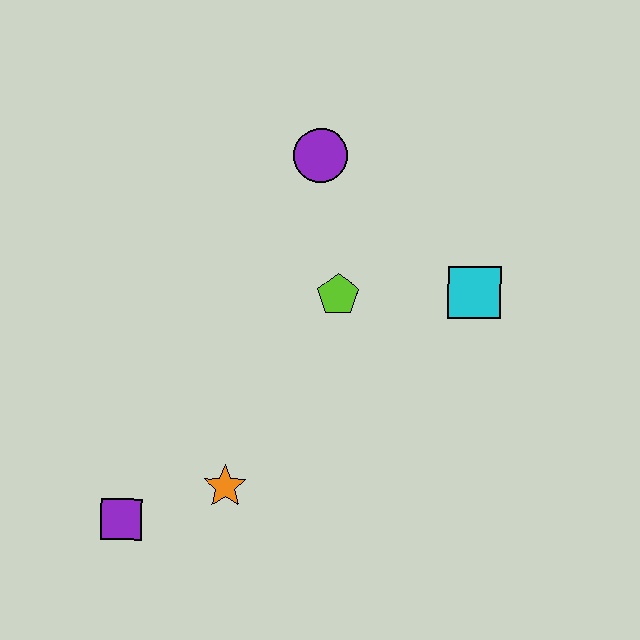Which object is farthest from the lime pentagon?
The purple square is farthest from the lime pentagon.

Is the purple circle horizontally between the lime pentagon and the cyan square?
No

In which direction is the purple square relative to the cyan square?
The purple square is to the left of the cyan square.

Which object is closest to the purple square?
The orange star is closest to the purple square.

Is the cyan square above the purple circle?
No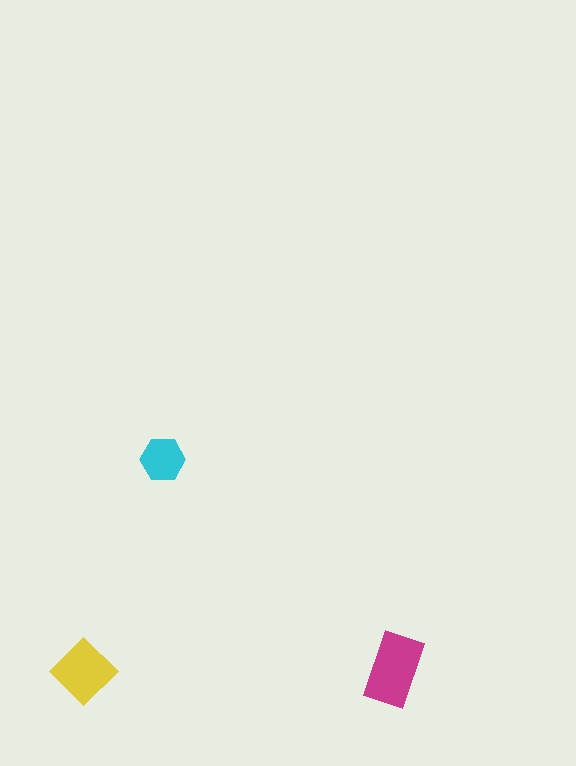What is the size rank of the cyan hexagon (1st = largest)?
3rd.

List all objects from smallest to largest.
The cyan hexagon, the yellow diamond, the magenta rectangle.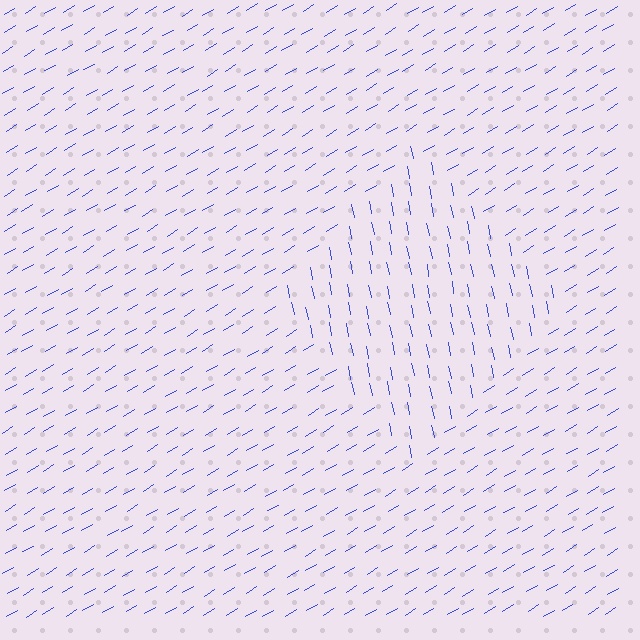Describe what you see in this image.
The image is filled with small blue line segments. A diamond region in the image has lines oriented differently from the surrounding lines, creating a visible texture boundary.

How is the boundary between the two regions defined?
The boundary is defined purely by a change in line orientation (approximately 70 degrees difference). All lines are the same color and thickness.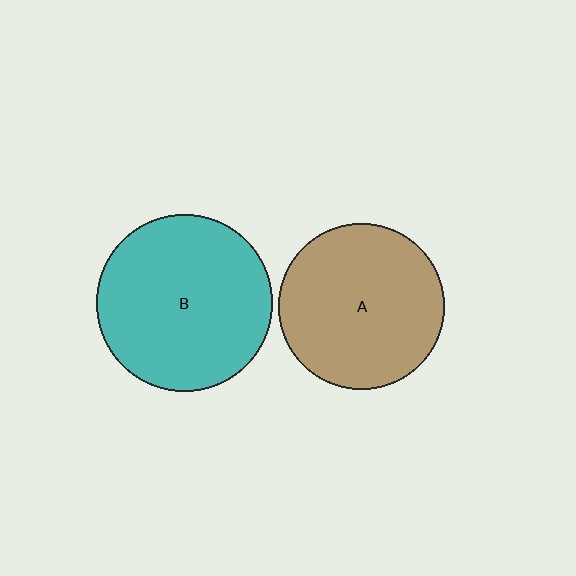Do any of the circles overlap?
No, none of the circles overlap.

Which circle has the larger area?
Circle B (teal).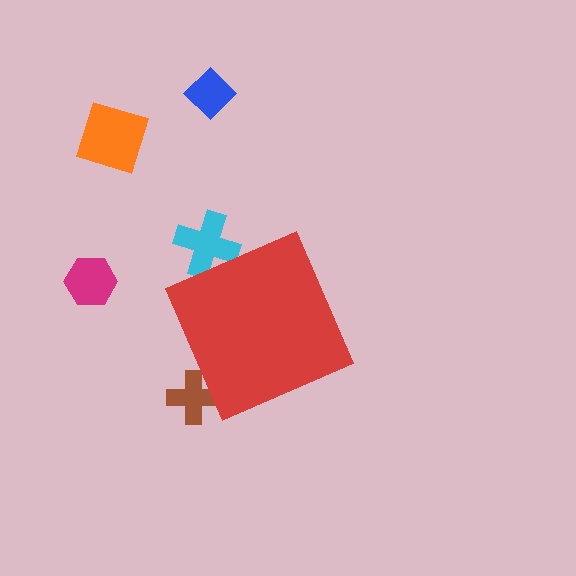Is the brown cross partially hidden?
Yes, the brown cross is partially hidden behind the red diamond.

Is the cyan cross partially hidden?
Yes, the cyan cross is partially hidden behind the red diamond.